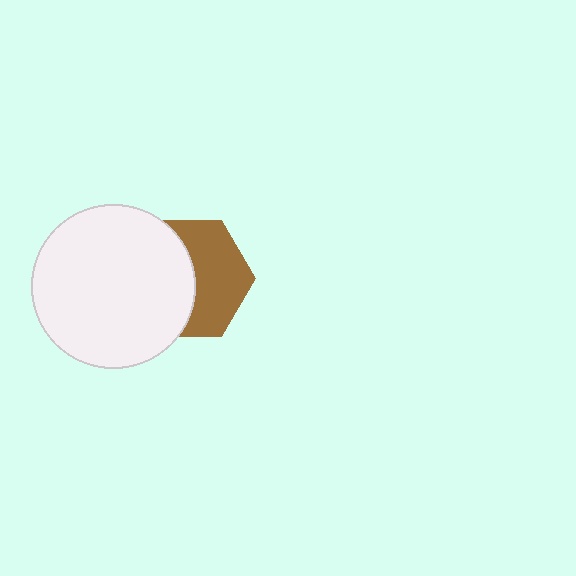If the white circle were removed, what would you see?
You would see the complete brown hexagon.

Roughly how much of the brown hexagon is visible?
About half of it is visible (roughly 51%).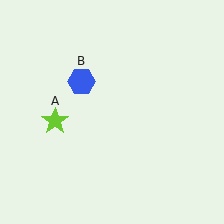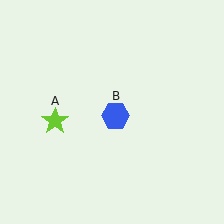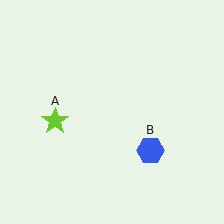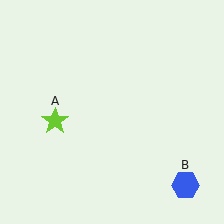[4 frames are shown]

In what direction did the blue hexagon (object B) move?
The blue hexagon (object B) moved down and to the right.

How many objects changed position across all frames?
1 object changed position: blue hexagon (object B).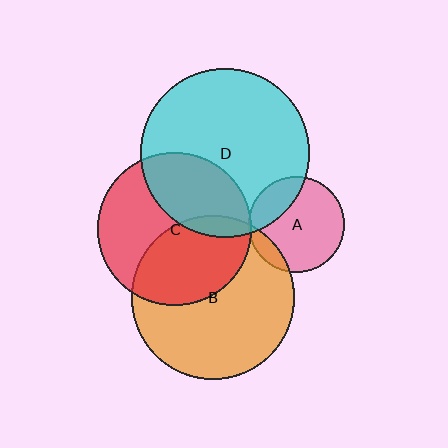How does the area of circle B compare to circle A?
Approximately 2.9 times.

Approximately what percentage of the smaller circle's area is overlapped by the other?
Approximately 10%.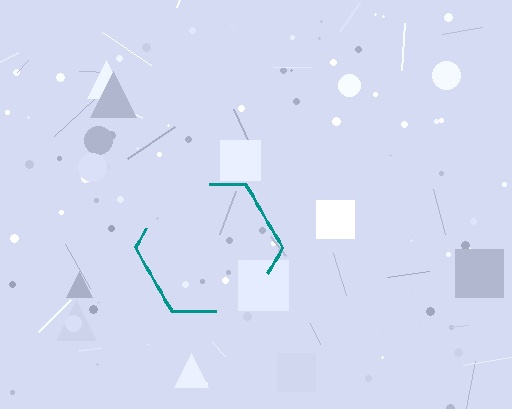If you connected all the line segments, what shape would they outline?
They would outline a hexagon.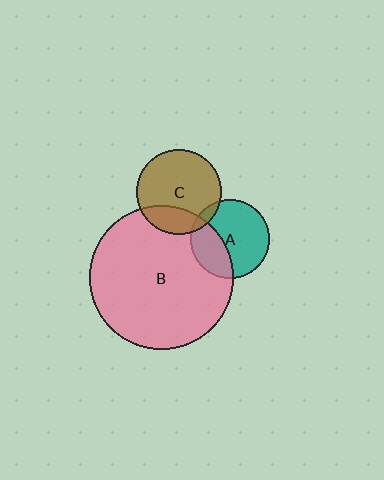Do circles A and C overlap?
Yes.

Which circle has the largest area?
Circle B (pink).